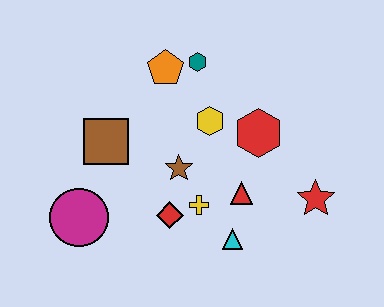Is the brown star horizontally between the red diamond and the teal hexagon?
Yes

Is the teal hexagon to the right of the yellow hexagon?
No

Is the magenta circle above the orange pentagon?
No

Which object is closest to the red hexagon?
The yellow hexagon is closest to the red hexagon.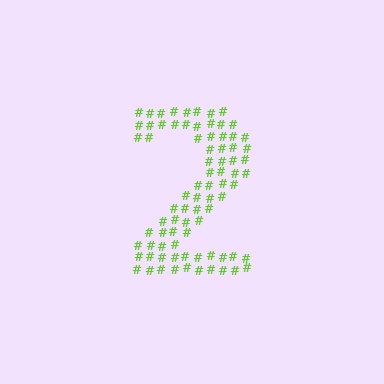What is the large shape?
The large shape is the digit 2.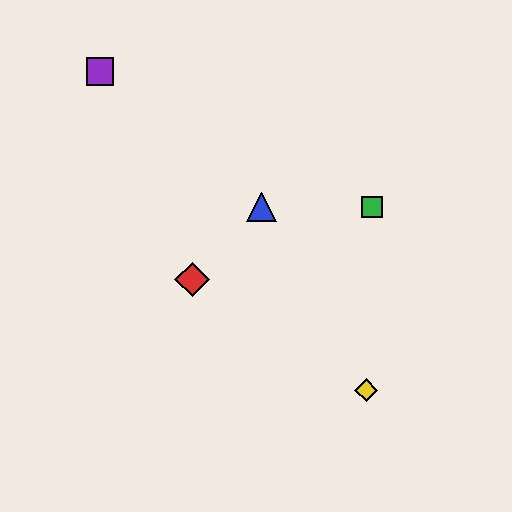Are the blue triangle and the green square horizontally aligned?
Yes, both are at y≈207.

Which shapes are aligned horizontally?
The blue triangle, the green square are aligned horizontally.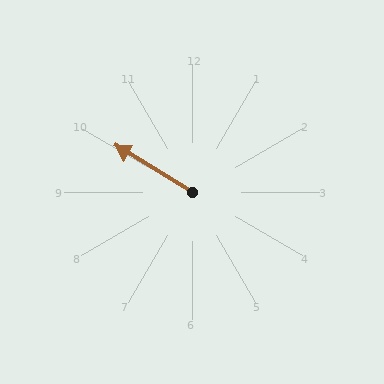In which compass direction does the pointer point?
Northwest.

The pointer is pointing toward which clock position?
Roughly 10 o'clock.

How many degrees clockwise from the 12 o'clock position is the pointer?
Approximately 301 degrees.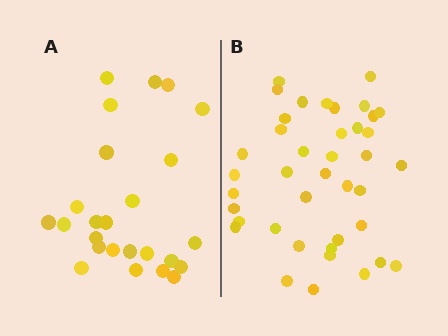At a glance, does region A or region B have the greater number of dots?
Region B (the right region) has more dots.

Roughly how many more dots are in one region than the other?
Region B has approximately 15 more dots than region A.